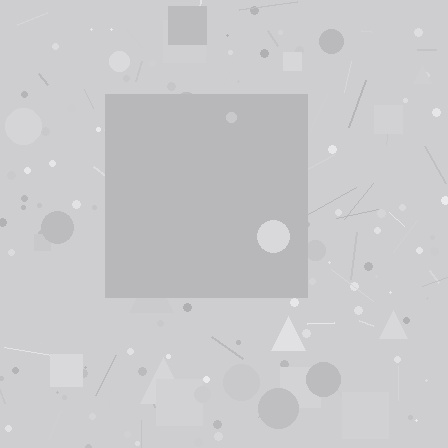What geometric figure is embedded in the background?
A square is embedded in the background.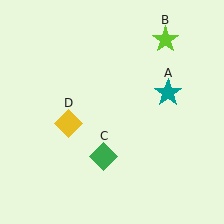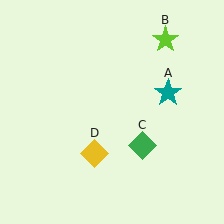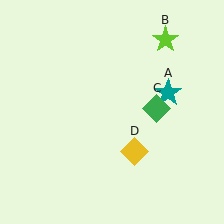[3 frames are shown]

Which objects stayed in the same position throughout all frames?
Teal star (object A) and lime star (object B) remained stationary.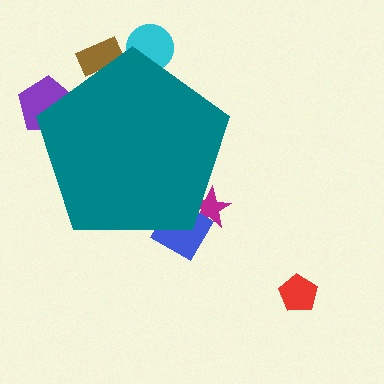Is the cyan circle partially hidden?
Yes, the cyan circle is partially hidden behind the teal pentagon.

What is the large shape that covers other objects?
A teal pentagon.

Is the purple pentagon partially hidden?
Yes, the purple pentagon is partially hidden behind the teal pentagon.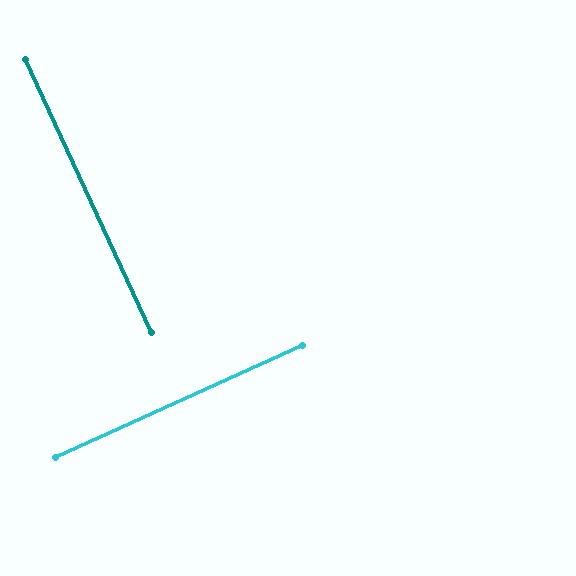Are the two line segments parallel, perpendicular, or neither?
Perpendicular — they meet at approximately 90°.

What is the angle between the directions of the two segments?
Approximately 90 degrees.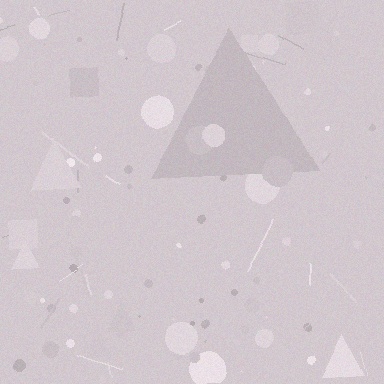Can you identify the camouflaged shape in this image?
The camouflaged shape is a triangle.